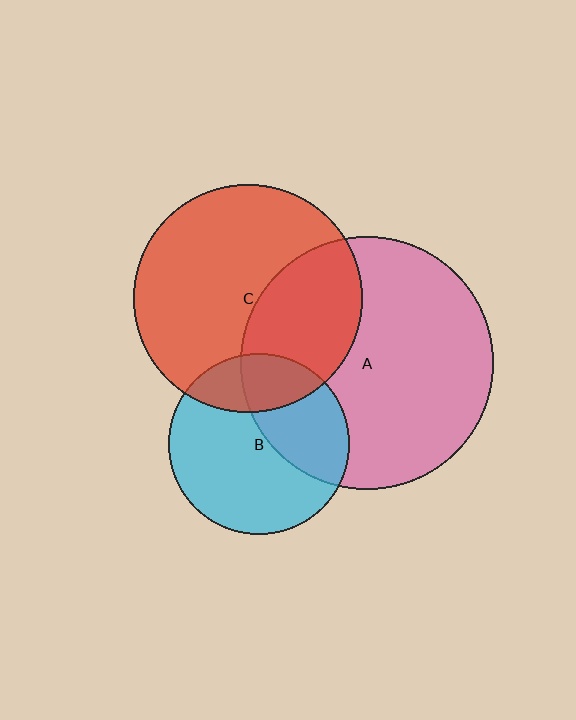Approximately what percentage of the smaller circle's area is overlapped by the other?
Approximately 35%.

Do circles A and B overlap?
Yes.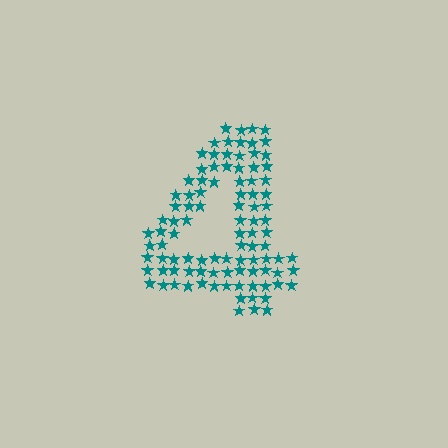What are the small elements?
The small elements are stars.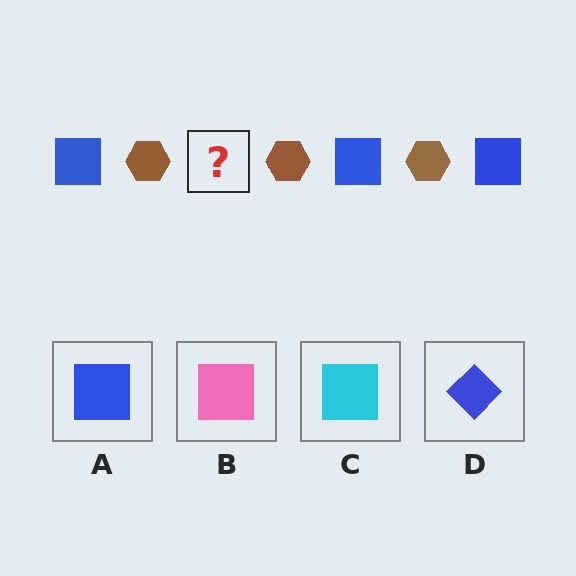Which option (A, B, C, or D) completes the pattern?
A.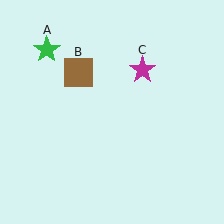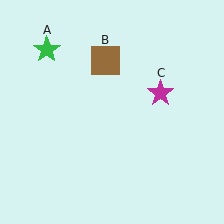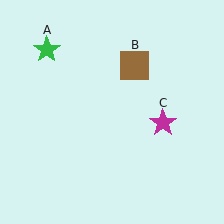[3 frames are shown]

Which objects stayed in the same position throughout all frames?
Green star (object A) remained stationary.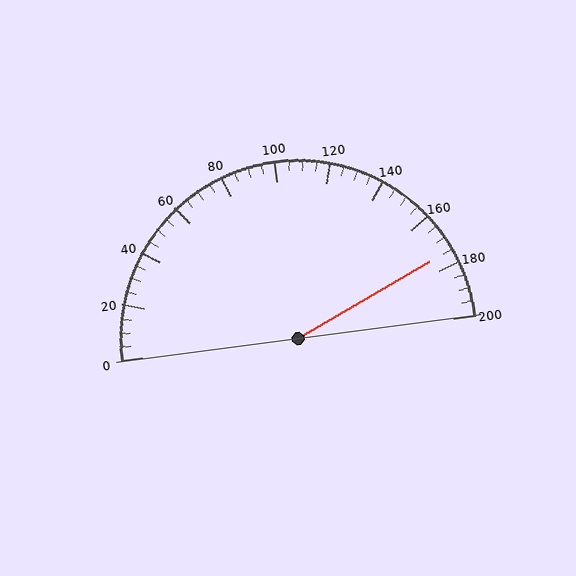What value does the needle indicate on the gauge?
The needle indicates approximately 175.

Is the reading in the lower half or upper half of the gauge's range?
The reading is in the upper half of the range (0 to 200).